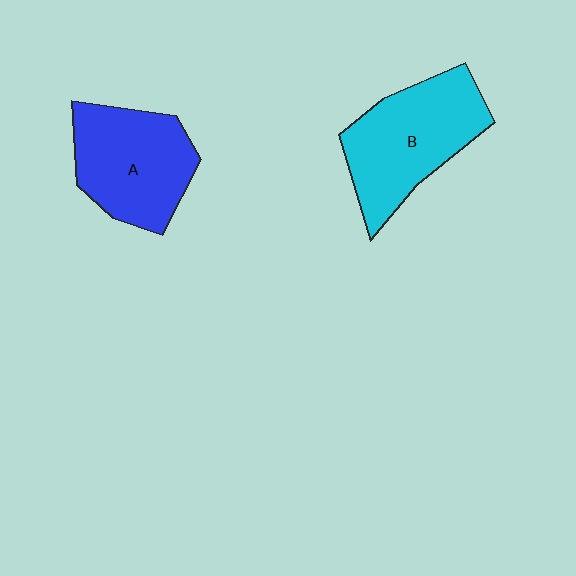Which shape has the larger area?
Shape B (cyan).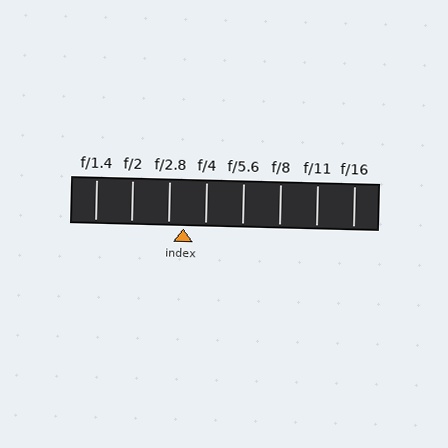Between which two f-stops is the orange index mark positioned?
The index mark is between f/2.8 and f/4.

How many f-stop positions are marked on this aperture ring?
There are 8 f-stop positions marked.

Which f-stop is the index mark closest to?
The index mark is closest to f/2.8.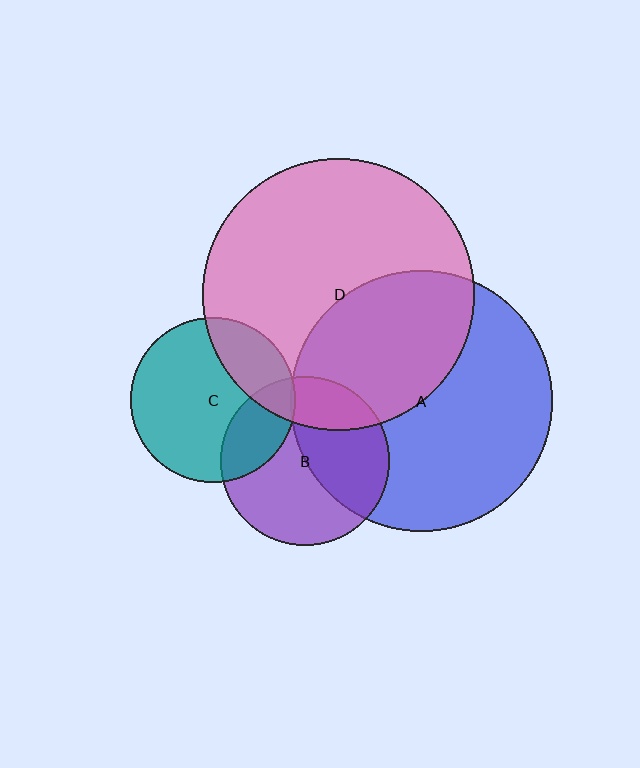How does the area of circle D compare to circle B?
Approximately 2.6 times.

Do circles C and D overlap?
Yes.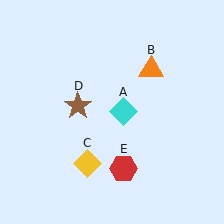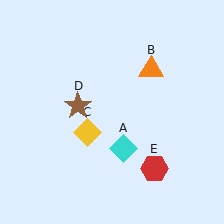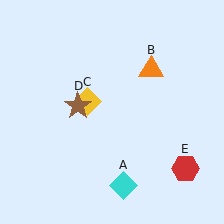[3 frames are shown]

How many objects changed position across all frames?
3 objects changed position: cyan diamond (object A), yellow diamond (object C), red hexagon (object E).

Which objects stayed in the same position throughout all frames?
Orange triangle (object B) and brown star (object D) remained stationary.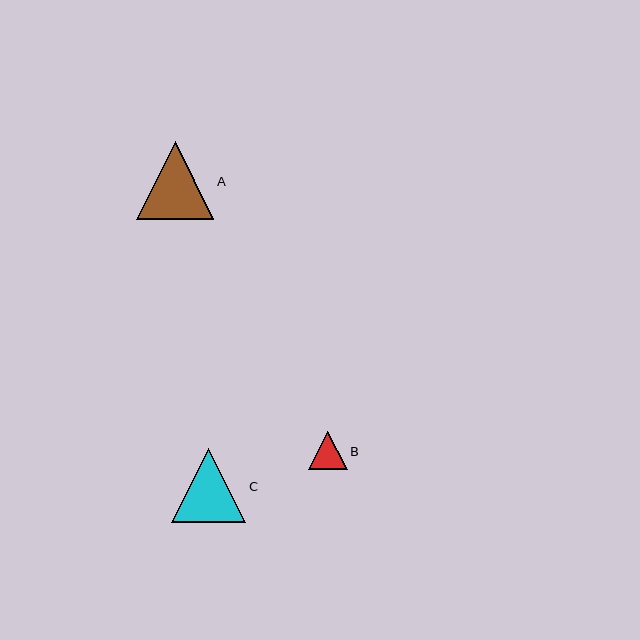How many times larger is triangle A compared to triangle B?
Triangle A is approximately 2.0 times the size of triangle B.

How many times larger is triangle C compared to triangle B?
Triangle C is approximately 1.9 times the size of triangle B.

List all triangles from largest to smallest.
From largest to smallest: A, C, B.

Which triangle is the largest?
Triangle A is the largest with a size of approximately 78 pixels.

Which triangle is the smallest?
Triangle B is the smallest with a size of approximately 39 pixels.